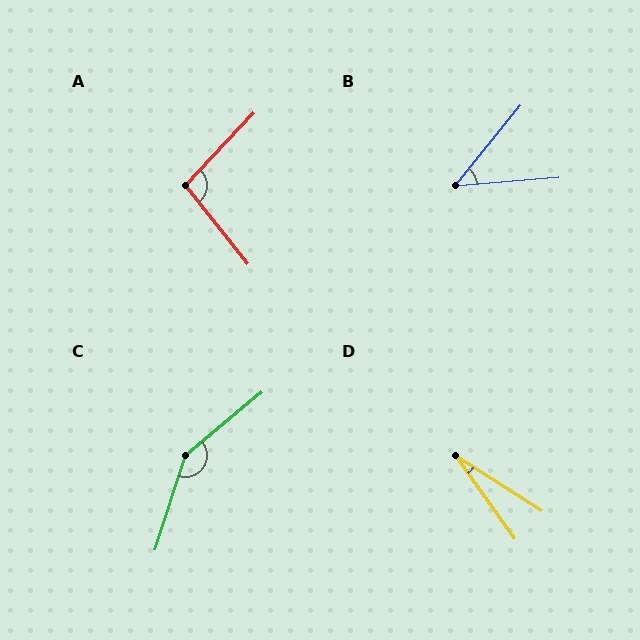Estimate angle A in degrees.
Approximately 98 degrees.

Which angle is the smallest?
D, at approximately 22 degrees.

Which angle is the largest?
C, at approximately 147 degrees.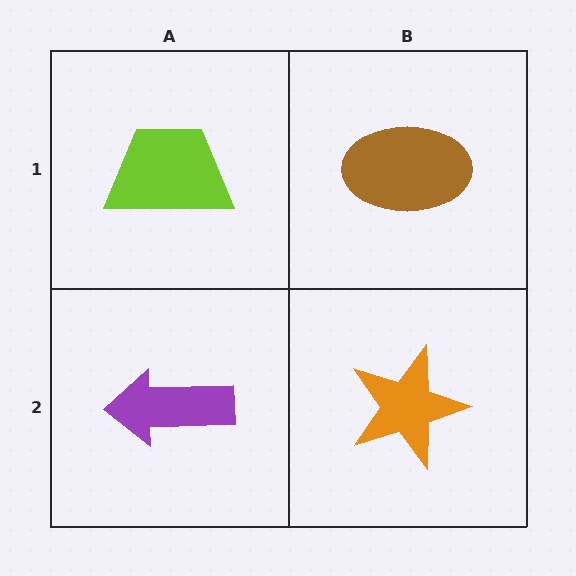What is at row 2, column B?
An orange star.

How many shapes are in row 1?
2 shapes.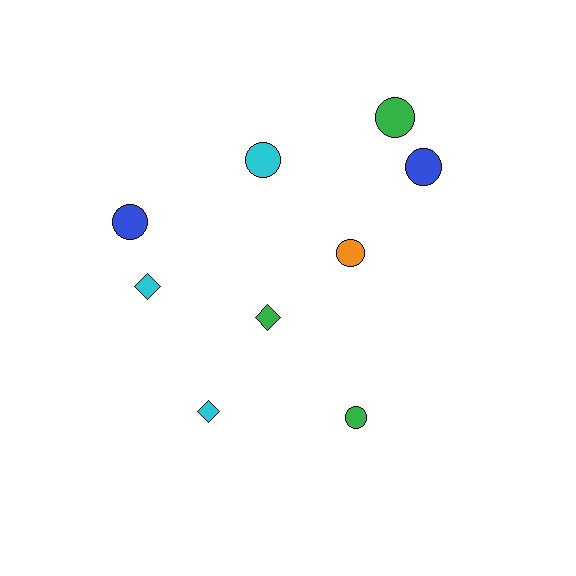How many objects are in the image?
There are 9 objects.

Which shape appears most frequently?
Circle, with 6 objects.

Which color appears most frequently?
Cyan, with 3 objects.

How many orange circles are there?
There is 1 orange circle.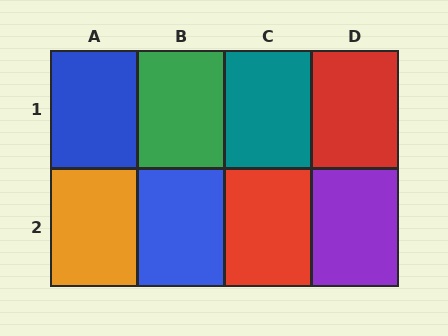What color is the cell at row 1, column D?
Red.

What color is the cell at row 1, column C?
Teal.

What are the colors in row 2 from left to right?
Orange, blue, red, purple.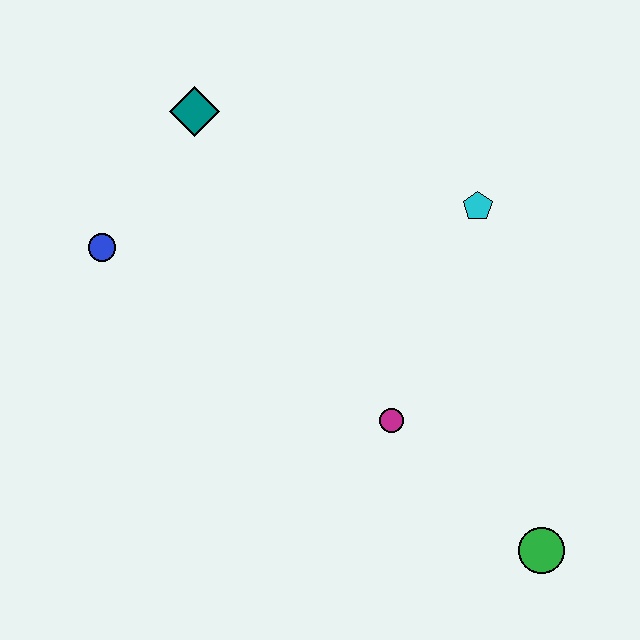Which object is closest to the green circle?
The magenta circle is closest to the green circle.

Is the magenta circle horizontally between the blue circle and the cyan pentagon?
Yes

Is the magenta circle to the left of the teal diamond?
No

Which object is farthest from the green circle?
The teal diamond is farthest from the green circle.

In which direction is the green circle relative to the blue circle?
The green circle is to the right of the blue circle.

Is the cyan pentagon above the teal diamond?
No